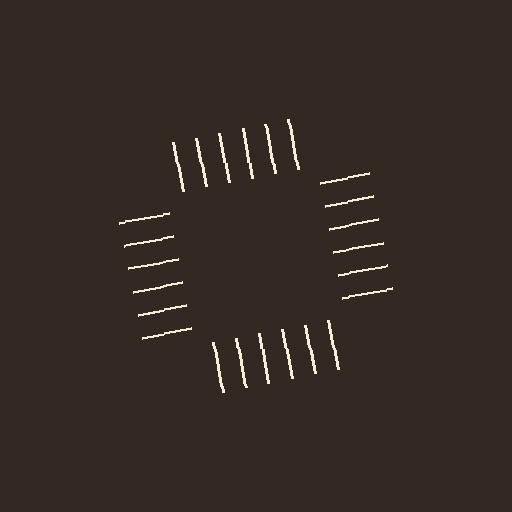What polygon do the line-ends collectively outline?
An illusory square — the line segments terminate on its edges but no continuous stroke is drawn.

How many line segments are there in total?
24 — 6 along each of the 4 edges.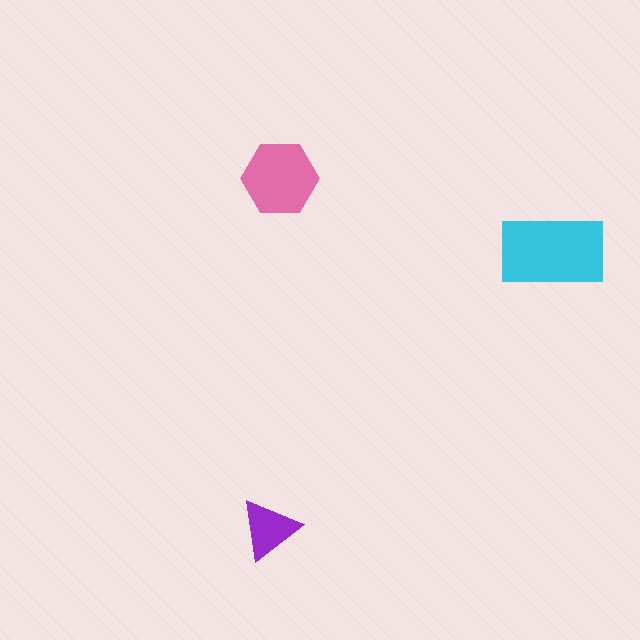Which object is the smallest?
The purple triangle.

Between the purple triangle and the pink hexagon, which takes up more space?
The pink hexagon.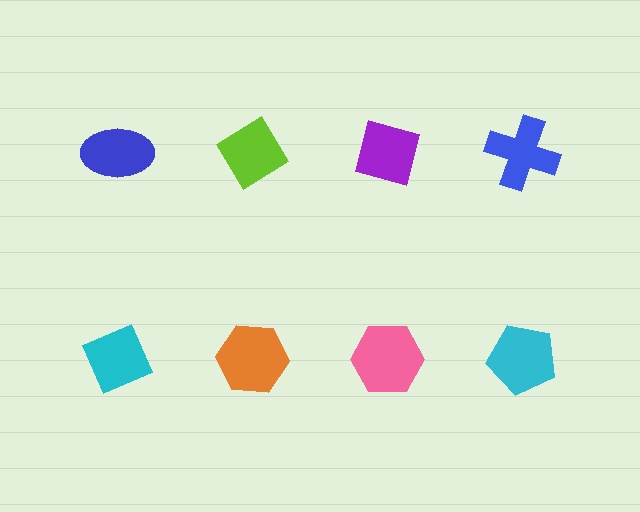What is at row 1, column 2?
A lime diamond.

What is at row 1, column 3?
A purple square.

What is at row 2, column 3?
A pink hexagon.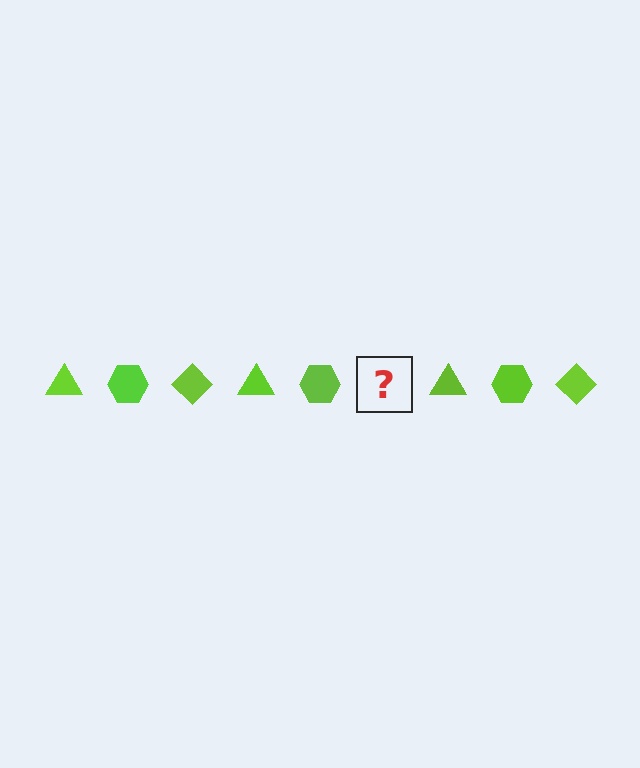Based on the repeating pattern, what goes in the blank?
The blank should be a lime diamond.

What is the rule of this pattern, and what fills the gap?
The rule is that the pattern cycles through triangle, hexagon, diamond shapes in lime. The gap should be filled with a lime diamond.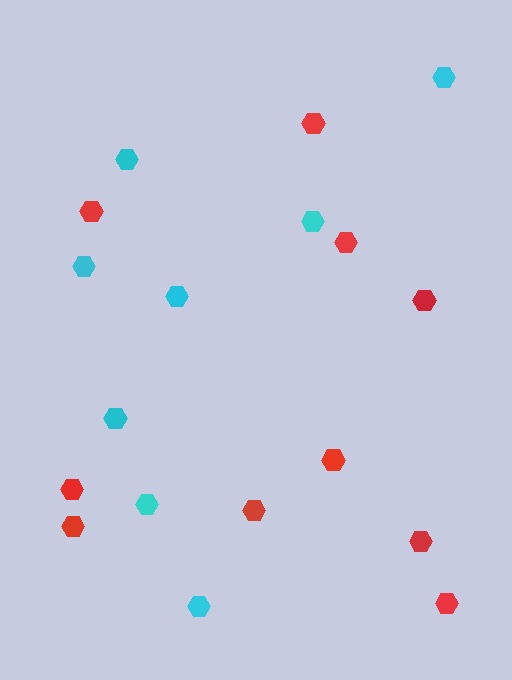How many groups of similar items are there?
There are 2 groups: one group of red hexagons (10) and one group of cyan hexagons (8).